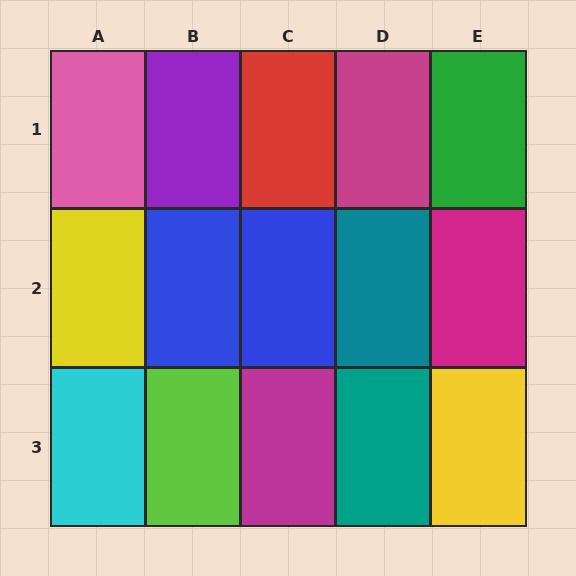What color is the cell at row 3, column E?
Yellow.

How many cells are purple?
1 cell is purple.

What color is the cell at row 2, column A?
Yellow.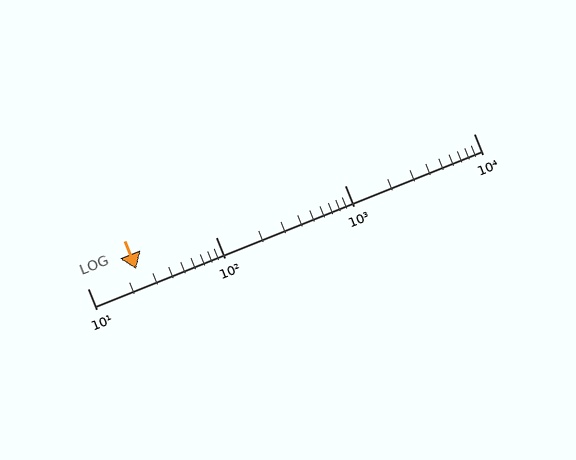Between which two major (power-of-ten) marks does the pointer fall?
The pointer is between 10 and 100.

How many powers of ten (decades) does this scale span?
The scale spans 3 decades, from 10 to 10000.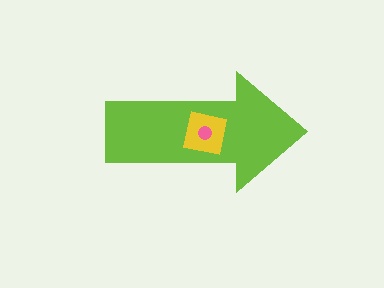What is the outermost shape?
The lime arrow.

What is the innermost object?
The pink circle.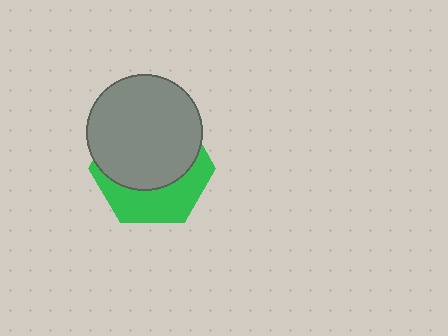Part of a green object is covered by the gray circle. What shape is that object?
It is a hexagon.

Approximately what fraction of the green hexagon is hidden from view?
Roughly 61% of the green hexagon is hidden behind the gray circle.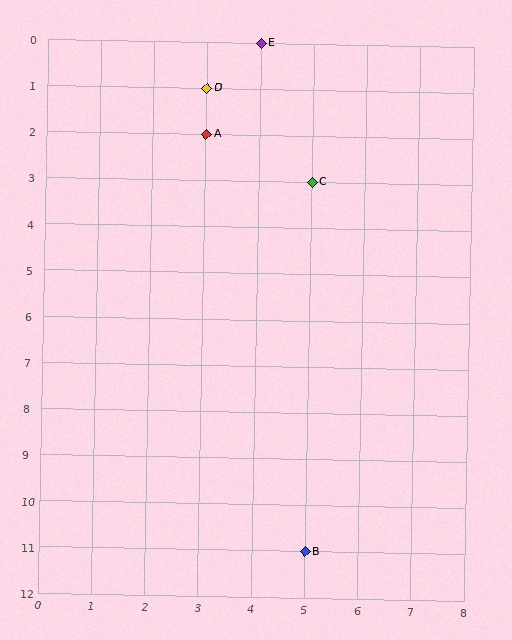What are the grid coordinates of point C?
Point C is at grid coordinates (5, 3).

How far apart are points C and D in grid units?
Points C and D are 2 columns and 2 rows apart (about 2.8 grid units diagonally).